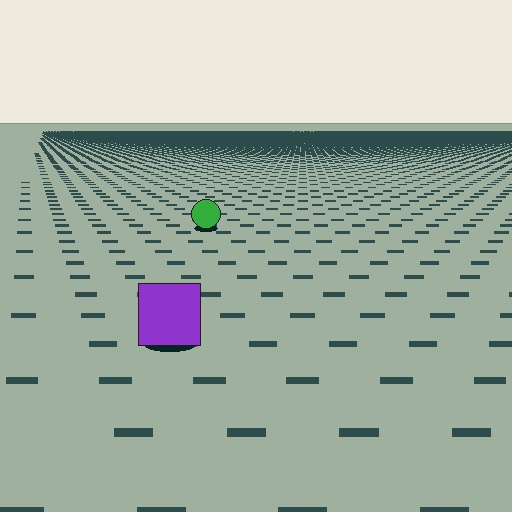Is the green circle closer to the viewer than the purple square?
No. The purple square is closer — you can tell from the texture gradient: the ground texture is coarser near it.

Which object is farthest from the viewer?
The green circle is farthest from the viewer. It appears smaller and the ground texture around it is denser.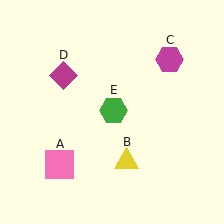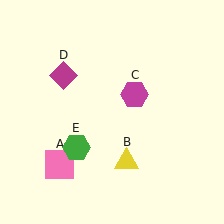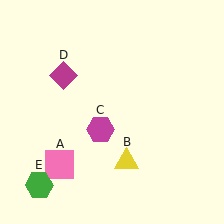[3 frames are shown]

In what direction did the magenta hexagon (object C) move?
The magenta hexagon (object C) moved down and to the left.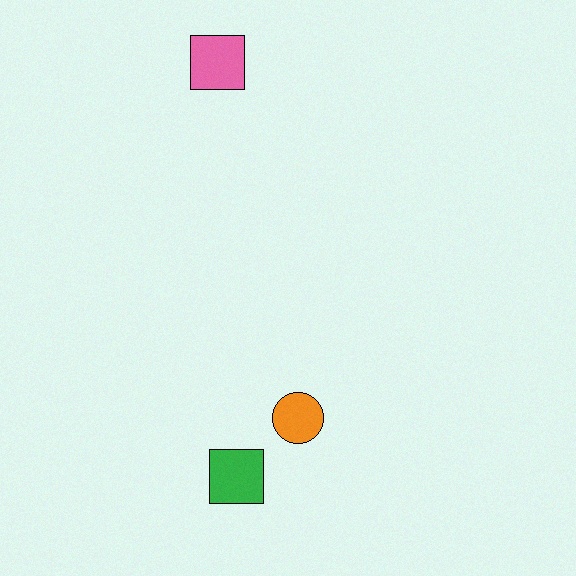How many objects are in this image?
There are 3 objects.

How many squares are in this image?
There are 2 squares.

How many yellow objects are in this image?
There are no yellow objects.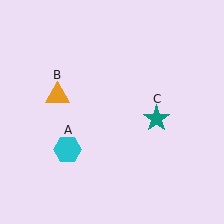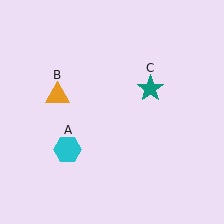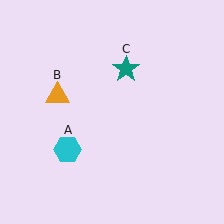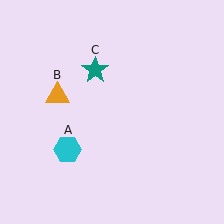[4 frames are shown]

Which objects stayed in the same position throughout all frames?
Cyan hexagon (object A) and orange triangle (object B) remained stationary.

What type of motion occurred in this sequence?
The teal star (object C) rotated counterclockwise around the center of the scene.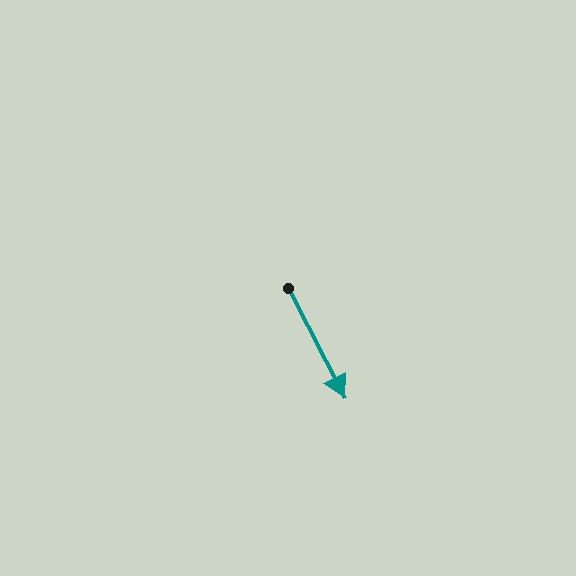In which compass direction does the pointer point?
Southeast.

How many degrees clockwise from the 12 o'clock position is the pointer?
Approximately 153 degrees.